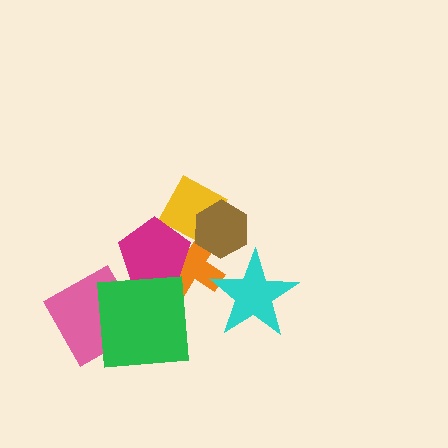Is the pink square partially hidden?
Yes, it is partially covered by another shape.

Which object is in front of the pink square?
The green square is in front of the pink square.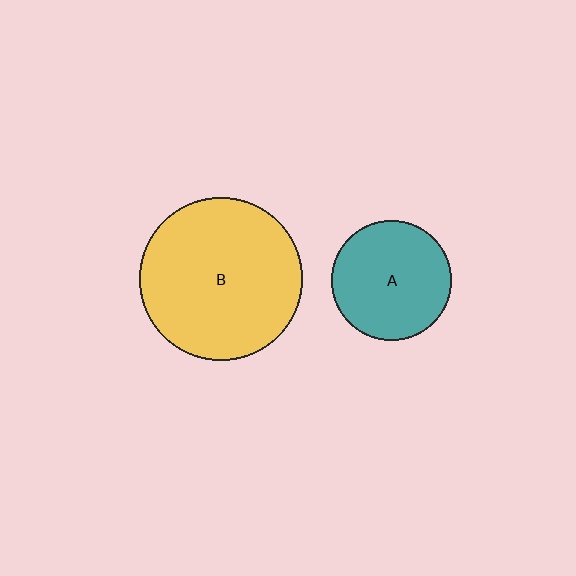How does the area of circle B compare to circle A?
Approximately 1.9 times.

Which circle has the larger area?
Circle B (yellow).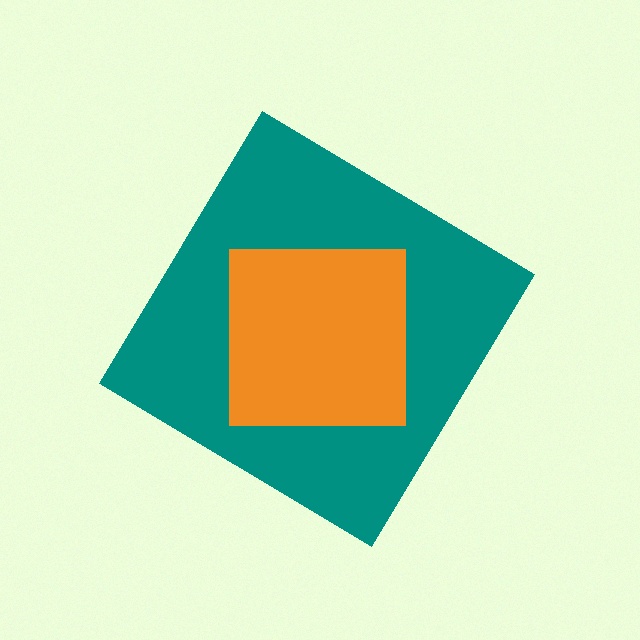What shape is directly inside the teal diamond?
The orange square.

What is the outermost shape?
The teal diamond.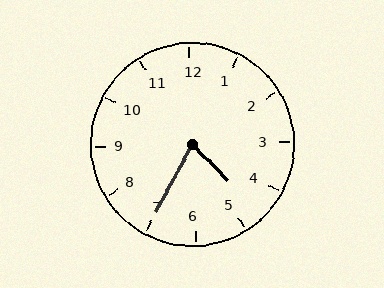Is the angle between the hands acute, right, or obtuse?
It is acute.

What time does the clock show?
4:35.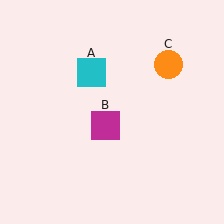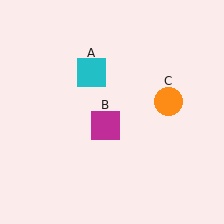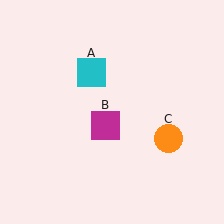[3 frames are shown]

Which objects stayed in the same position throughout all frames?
Cyan square (object A) and magenta square (object B) remained stationary.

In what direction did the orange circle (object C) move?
The orange circle (object C) moved down.